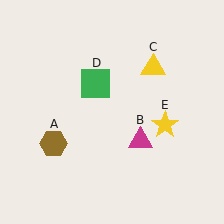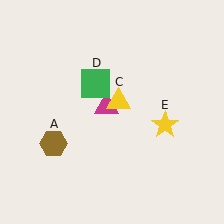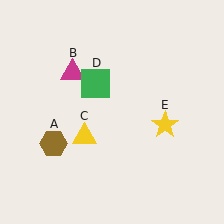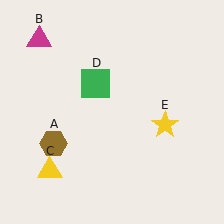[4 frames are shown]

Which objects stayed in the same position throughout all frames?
Brown hexagon (object A) and green square (object D) and yellow star (object E) remained stationary.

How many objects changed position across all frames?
2 objects changed position: magenta triangle (object B), yellow triangle (object C).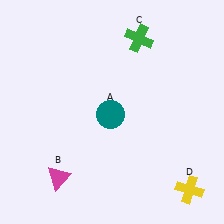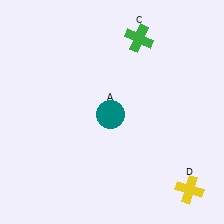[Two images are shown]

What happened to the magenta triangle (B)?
The magenta triangle (B) was removed in Image 2. It was in the bottom-left area of Image 1.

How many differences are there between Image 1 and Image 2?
There is 1 difference between the two images.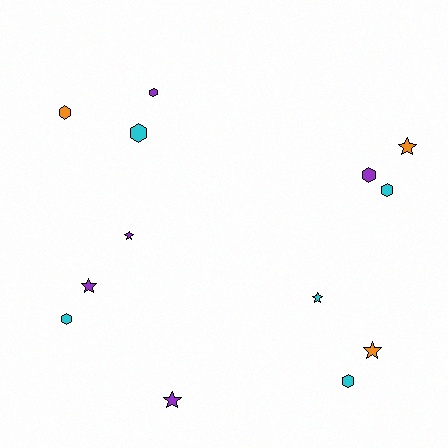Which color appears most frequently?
Purple, with 5 objects.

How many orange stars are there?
There are 2 orange stars.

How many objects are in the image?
There are 13 objects.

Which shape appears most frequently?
Hexagon, with 7 objects.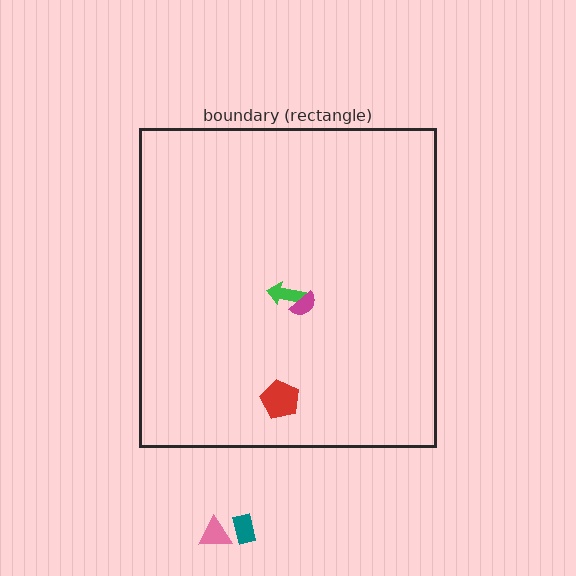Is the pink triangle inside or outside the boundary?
Outside.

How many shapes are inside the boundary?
3 inside, 2 outside.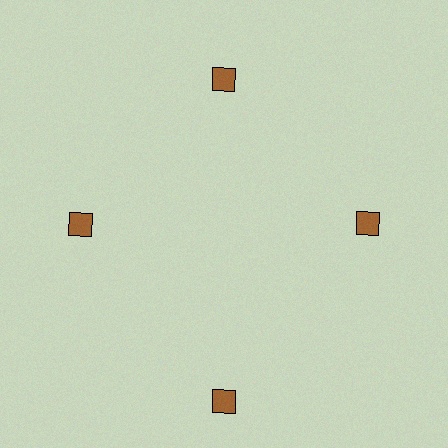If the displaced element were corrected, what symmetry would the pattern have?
It would have 4-fold rotational symmetry — the pattern would map onto itself every 90 degrees.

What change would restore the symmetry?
The symmetry would be restored by moving it inward, back onto the ring so that all 4 diamonds sit at equal angles and equal distance from the center.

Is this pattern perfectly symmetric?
No. The 4 brown diamonds are arranged in a ring, but one element near the 6 o'clock position is pushed outward from the center, breaking the 4-fold rotational symmetry.